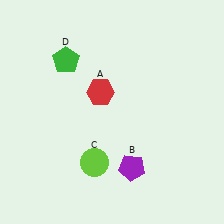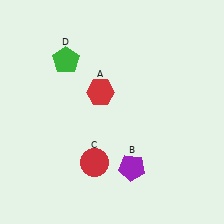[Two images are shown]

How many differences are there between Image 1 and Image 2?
There is 1 difference between the two images.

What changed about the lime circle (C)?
In Image 1, C is lime. In Image 2, it changed to red.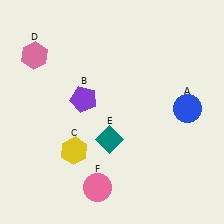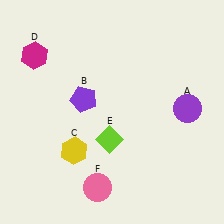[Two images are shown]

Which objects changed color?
A changed from blue to purple. D changed from pink to magenta. E changed from teal to lime.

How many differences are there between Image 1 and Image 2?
There are 3 differences between the two images.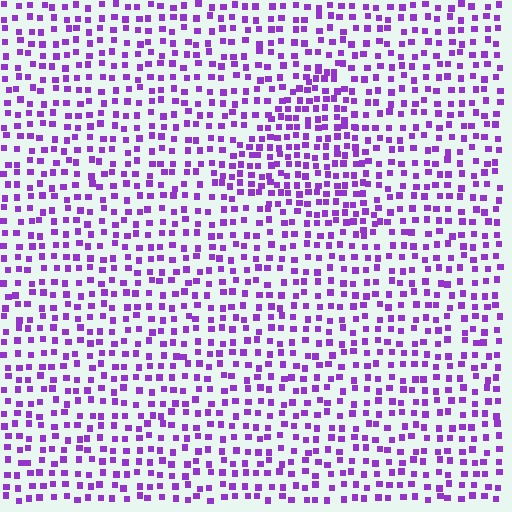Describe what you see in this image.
The image contains small purple elements arranged at two different densities. A triangle-shaped region is visible where the elements are more densely packed than the surrounding area.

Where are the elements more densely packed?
The elements are more densely packed inside the triangle boundary.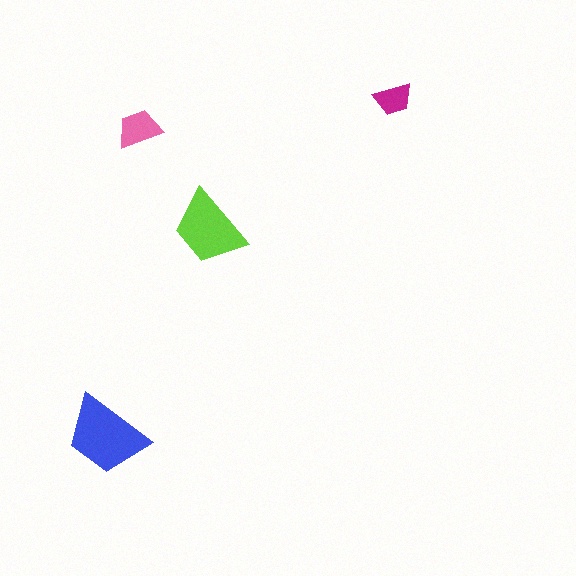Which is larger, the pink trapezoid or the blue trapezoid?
The blue one.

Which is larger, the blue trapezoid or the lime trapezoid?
The blue one.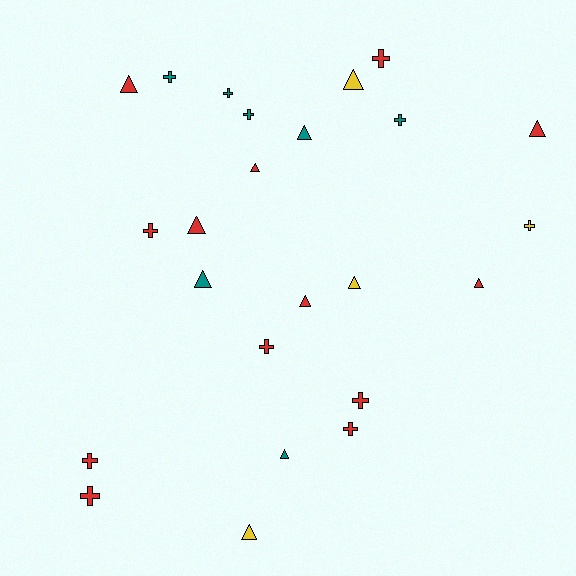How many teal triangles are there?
There are 3 teal triangles.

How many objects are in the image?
There are 24 objects.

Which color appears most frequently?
Red, with 13 objects.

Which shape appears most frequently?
Cross, with 12 objects.